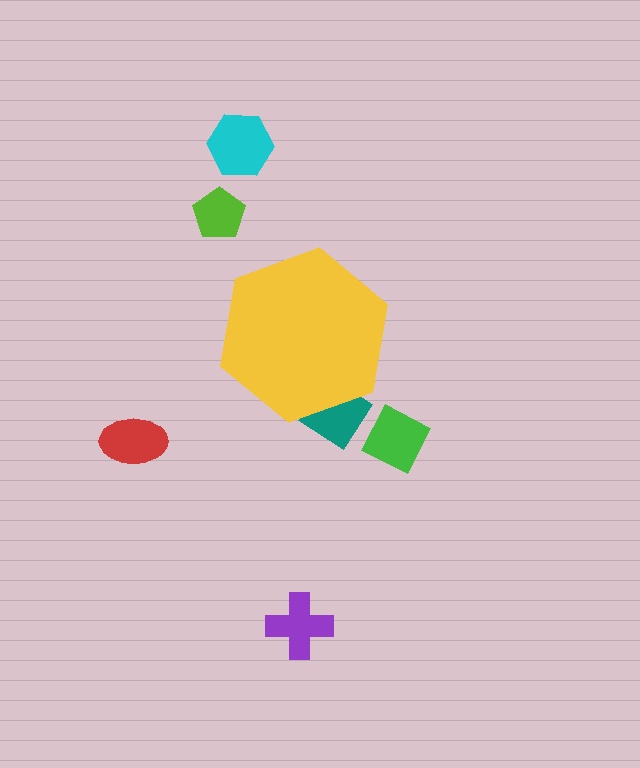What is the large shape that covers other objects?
A yellow hexagon.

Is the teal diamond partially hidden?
Yes, the teal diamond is partially hidden behind the yellow hexagon.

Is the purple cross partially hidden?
No, the purple cross is fully visible.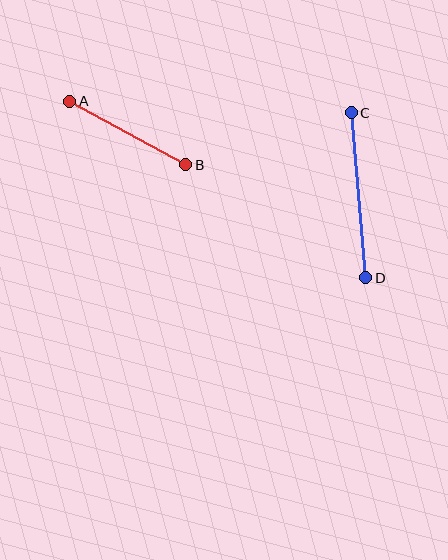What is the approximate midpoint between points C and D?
The midpoint is at approximately (359, 195) pixels.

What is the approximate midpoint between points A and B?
The midpoint is at approximately (128, 133) pixels.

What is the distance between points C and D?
The distance is approximately 166 pixels.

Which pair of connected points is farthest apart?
Points C and D are farthest apart.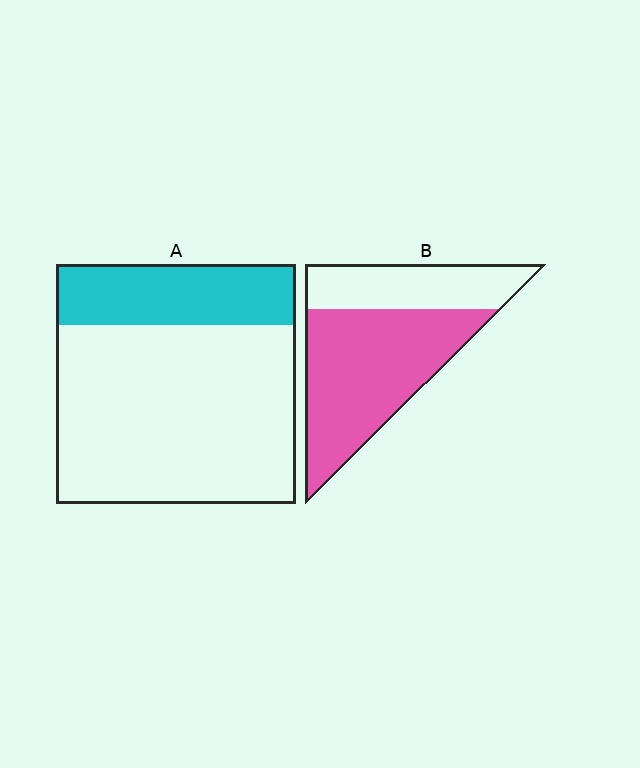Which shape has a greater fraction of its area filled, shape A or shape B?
Shape B.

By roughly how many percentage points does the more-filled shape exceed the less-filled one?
By roughly 40 percentage points (B over A).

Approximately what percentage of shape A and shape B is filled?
A is approximately 25% and B is approximately 65%.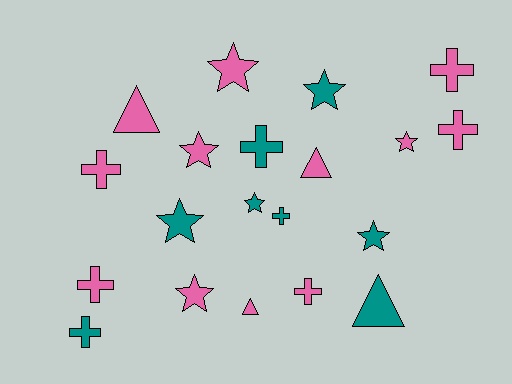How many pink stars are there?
There are 4 pink stars.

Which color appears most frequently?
Pink, with 12 objects.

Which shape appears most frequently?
Cross, with 8 objects.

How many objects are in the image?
There are 20 objects.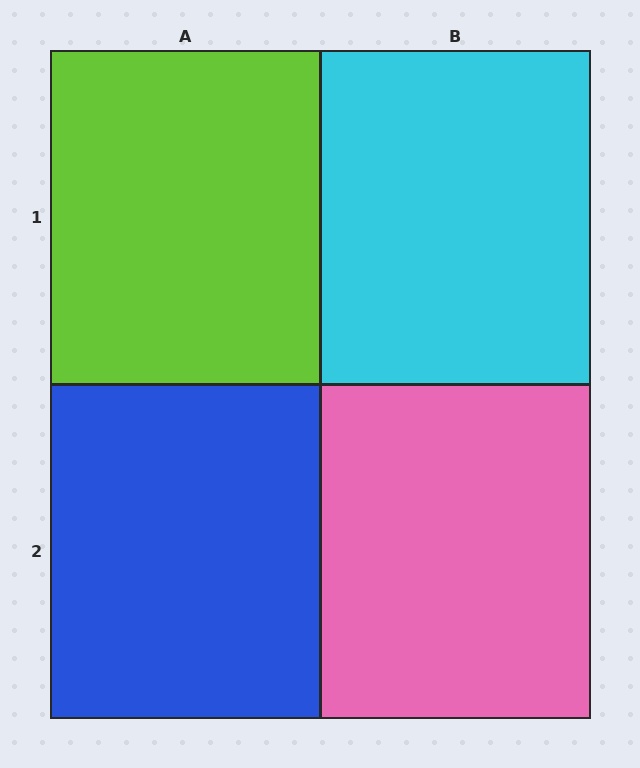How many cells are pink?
1 cell is pink.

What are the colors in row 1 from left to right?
Lime, cyan.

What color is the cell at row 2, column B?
Pink.